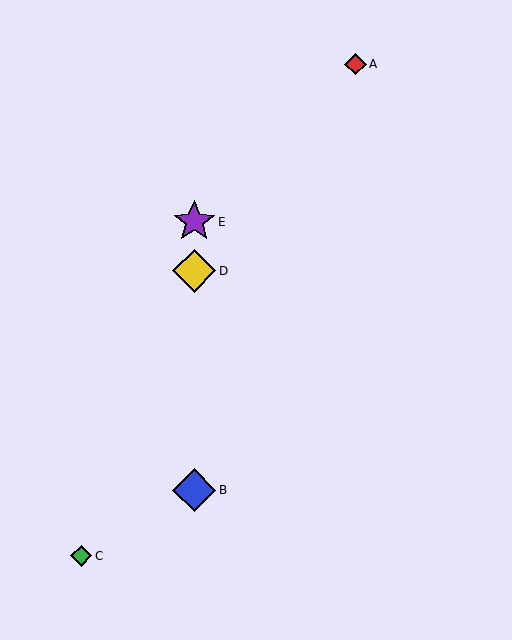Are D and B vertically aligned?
Yes, both are at x≈194.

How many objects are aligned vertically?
3 objects (B, D, E) are aligned vertically.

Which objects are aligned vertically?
Objects B, D, E are aligned vertically.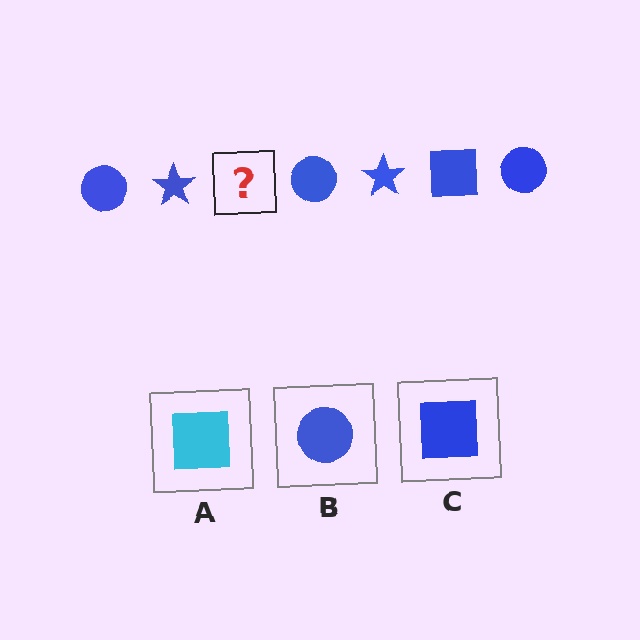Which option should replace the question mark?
Option C.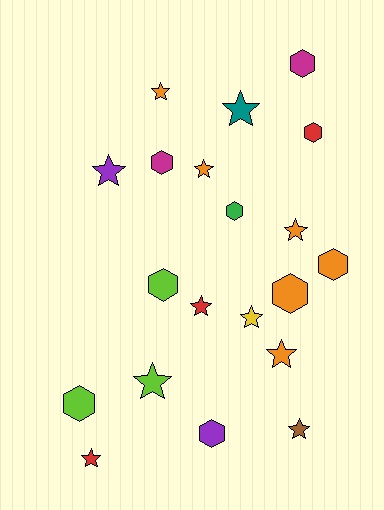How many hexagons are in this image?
There are 9 hexagons.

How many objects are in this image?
There are 20 objects.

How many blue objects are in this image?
There are no blue objects.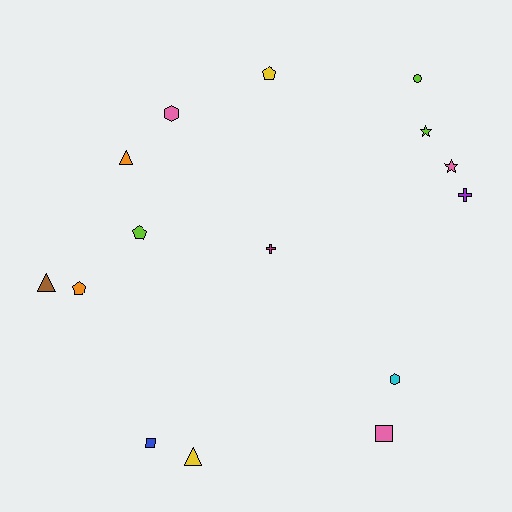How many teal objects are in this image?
There are no teal objects.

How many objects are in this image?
There are 15 objects.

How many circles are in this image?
There is 1 circle.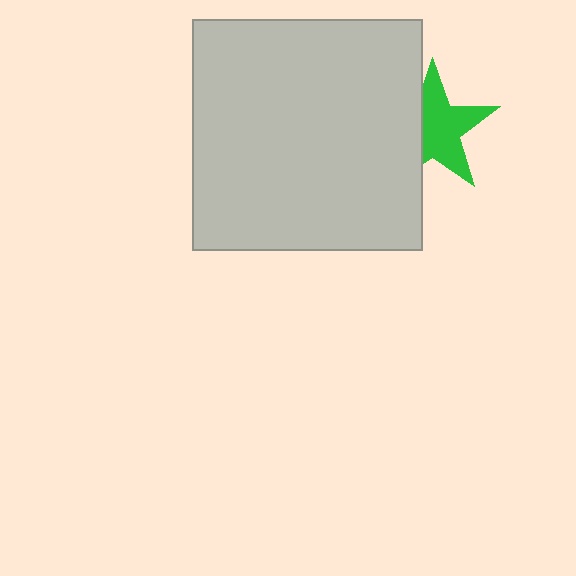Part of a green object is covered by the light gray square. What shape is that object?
It is a star.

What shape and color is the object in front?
The object in front is a light gray square.